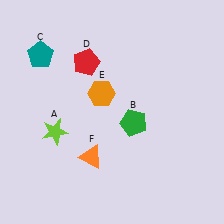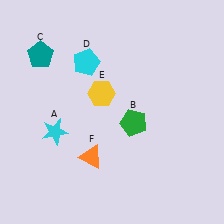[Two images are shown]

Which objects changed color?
A changed from lime to cyan. D changed from red to cyan. E changed from orange to yellow.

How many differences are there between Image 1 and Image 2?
There are 3 differences between the two images.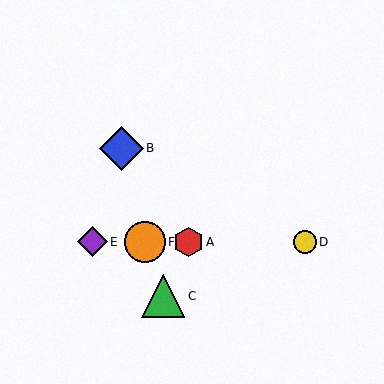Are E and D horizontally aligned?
Yes, both are at y≈242.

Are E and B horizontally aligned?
No, E is at y≈242 and B is at y≈148.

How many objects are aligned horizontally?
4 objects (A, D, E, F) are aligned horizontally.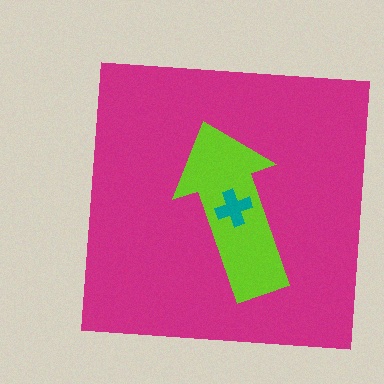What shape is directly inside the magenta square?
The lime arrow.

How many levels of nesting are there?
3.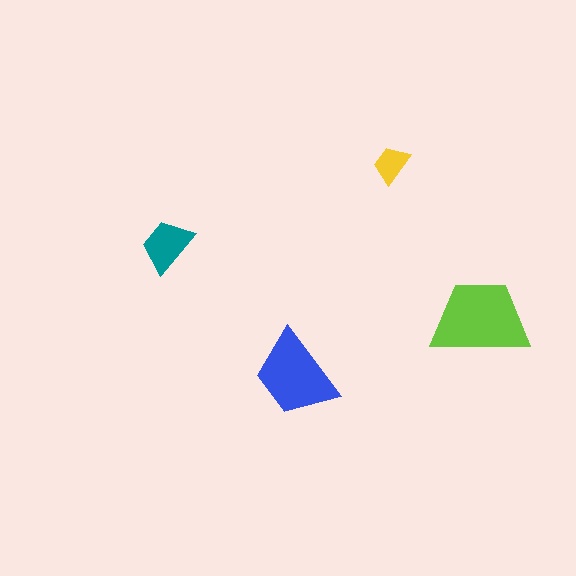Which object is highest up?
The yellow trapezoid is topmost.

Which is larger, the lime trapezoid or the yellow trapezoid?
The lime one.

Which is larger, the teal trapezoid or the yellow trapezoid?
The teal one.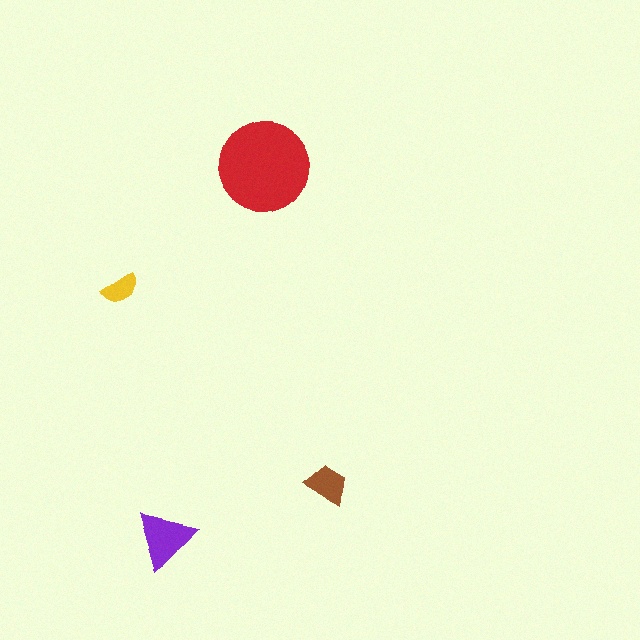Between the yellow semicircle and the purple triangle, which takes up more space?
The purple triangle.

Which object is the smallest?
The yellow semicircle.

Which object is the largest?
The red circle.